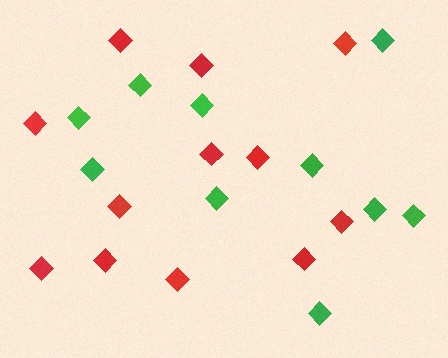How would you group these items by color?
There are 2 groups: one group of red diamonds (12) and one group of green diamonds (10).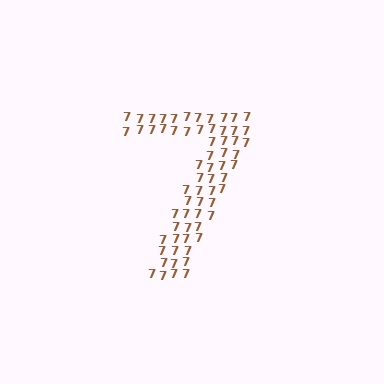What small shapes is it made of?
It is made of small digit 7's.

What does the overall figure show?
The overall figure shows the digit 7.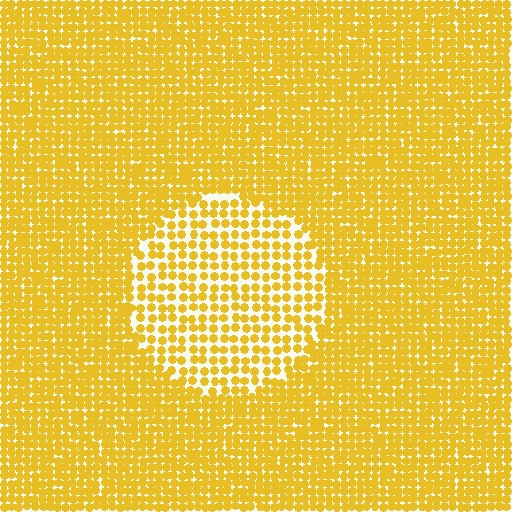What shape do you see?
I see a circle.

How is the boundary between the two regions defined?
The boundary is defined by a change in element density (approximately 1.8x ratio). All elements are the same color, size, and shape.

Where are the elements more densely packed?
The elements are more densely packed outside the circle boundary.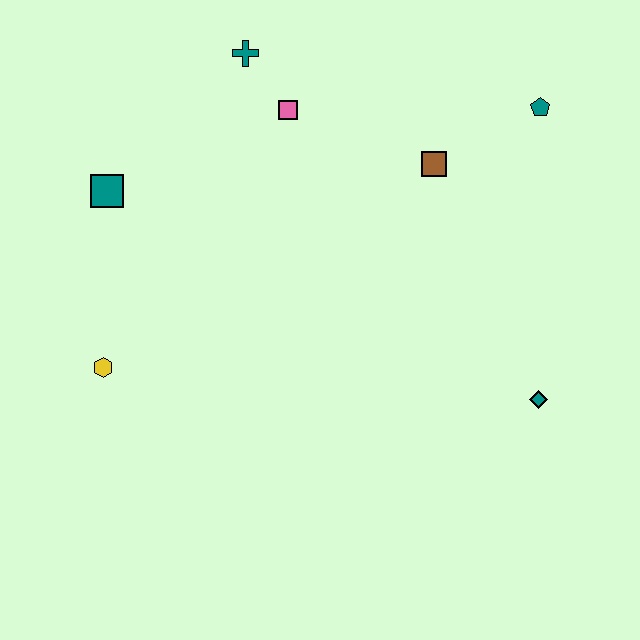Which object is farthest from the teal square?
The teal diamond is farthest from the teal square.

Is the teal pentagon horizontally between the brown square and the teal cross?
No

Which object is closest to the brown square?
The teal pentagon is closest to the brown square.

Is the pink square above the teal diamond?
Yes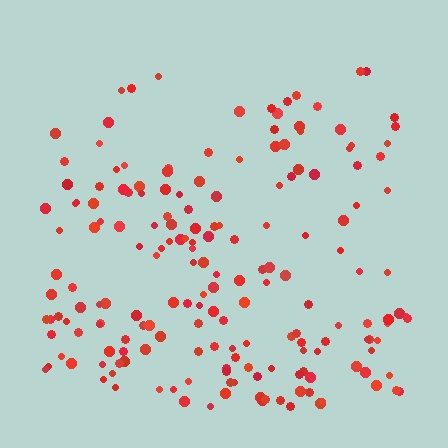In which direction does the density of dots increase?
From top to bottom, with the bottom side densest.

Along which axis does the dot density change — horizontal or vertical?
Vertical.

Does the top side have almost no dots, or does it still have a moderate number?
Still a moderate number, just noticeably fewer than the bottom.